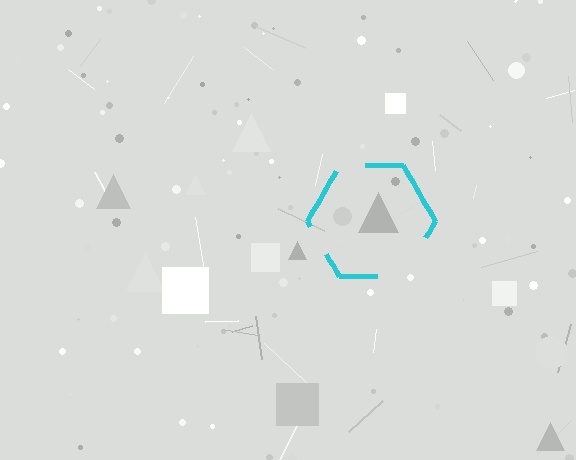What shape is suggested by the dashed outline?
The dashed outline suggests a hexagon.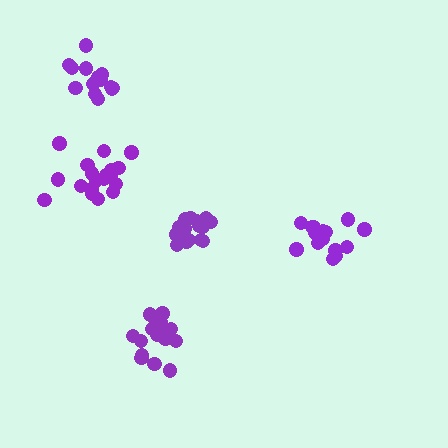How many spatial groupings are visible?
There are 5 spatial groupings.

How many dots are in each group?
Group 1: 15 dots, Group 2: 19 dots, Group 3: 18 dots, Group 4: 19 dots, Group 5: 16 dots (87 total).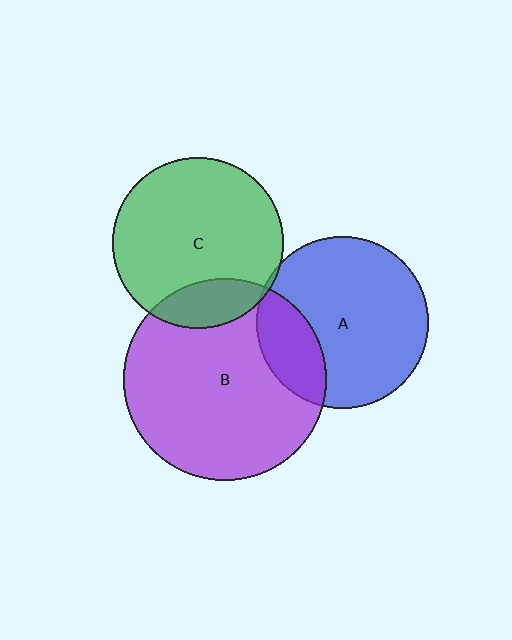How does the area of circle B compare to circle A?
Approximately 1.4 times.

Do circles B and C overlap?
Yes.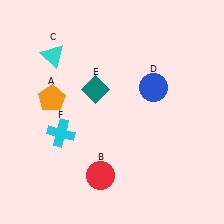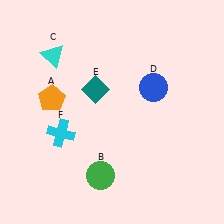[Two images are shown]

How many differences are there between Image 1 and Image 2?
There is 1 difference between the two images.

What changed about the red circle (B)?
In Image 1, B is red. In Image 2, it changed to green.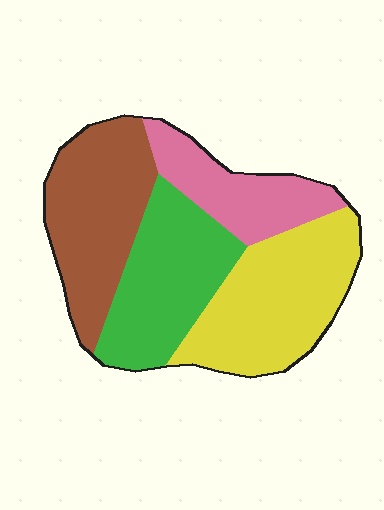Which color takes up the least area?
Pink, at roughly 15%.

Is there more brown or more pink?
Brown.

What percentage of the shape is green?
Green covers roughly 25% of the shape.